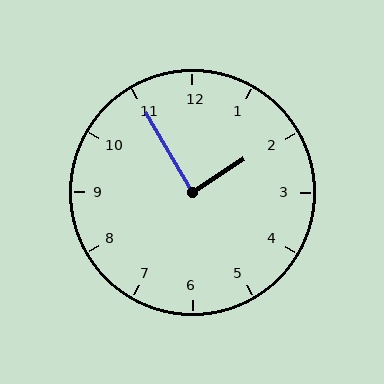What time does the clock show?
1:55.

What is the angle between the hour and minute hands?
Approximately 88 degrees.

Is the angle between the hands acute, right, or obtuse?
It is right.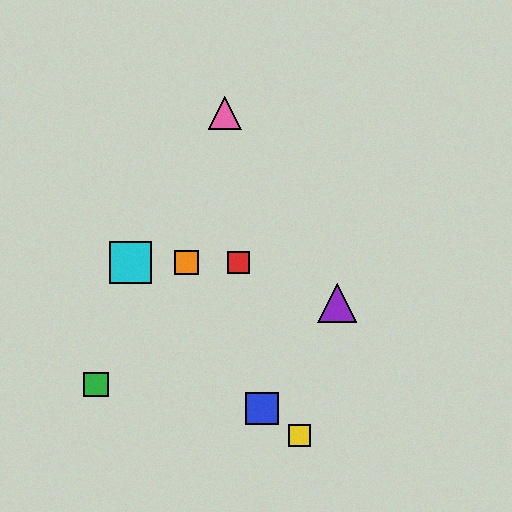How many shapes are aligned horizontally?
3 shapes (the red square, the orange square, the cyan square) are aligned horizontally.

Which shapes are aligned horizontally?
The red square, the orange square, the cyan square are aligned horizontally.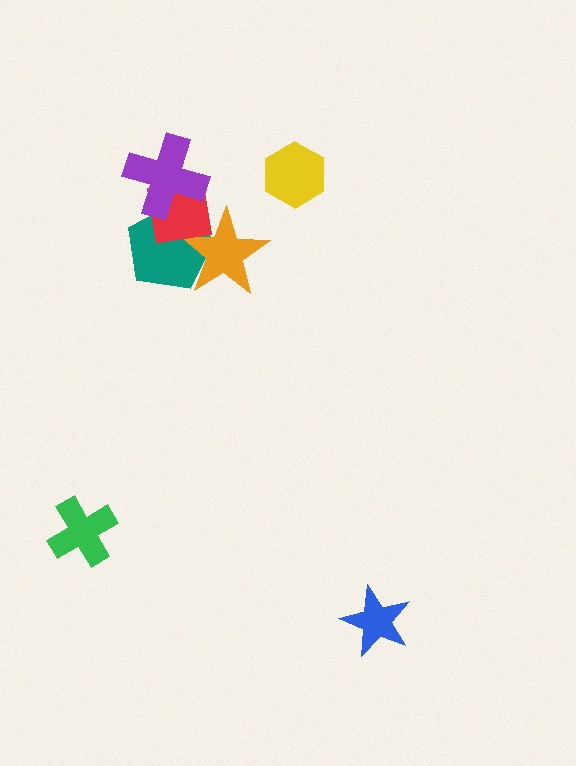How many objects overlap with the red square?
3 objects overlap with the red square.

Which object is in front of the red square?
The purple cross is in front of the red square.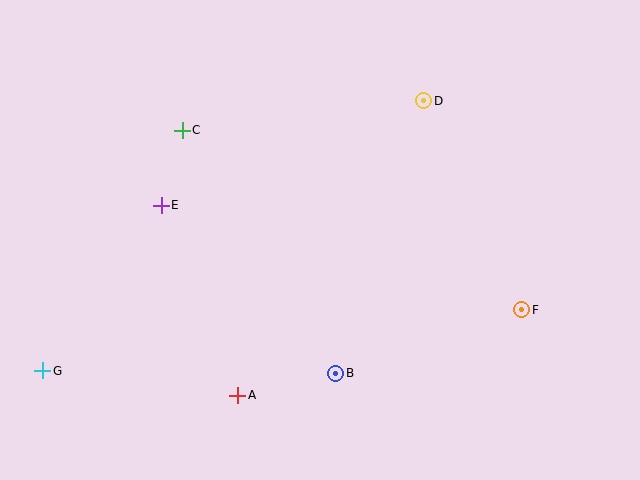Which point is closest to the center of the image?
Point B at (336, 373) is closest to the center.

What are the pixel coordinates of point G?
Point G is at (43, 371).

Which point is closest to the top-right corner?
Point D is closest to the top-right corner.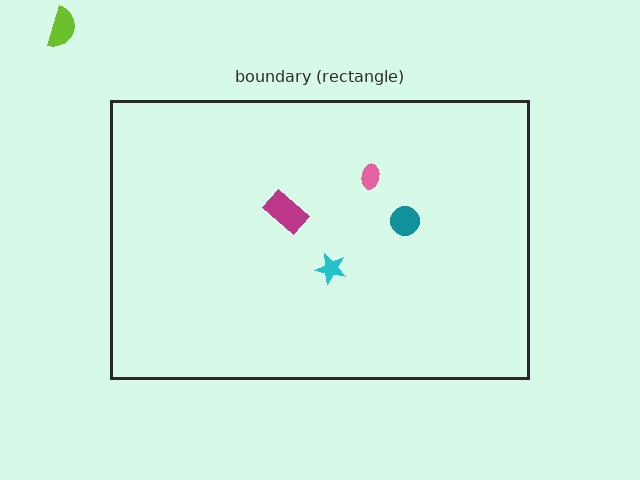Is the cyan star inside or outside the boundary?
Inside.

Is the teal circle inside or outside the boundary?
Inside.